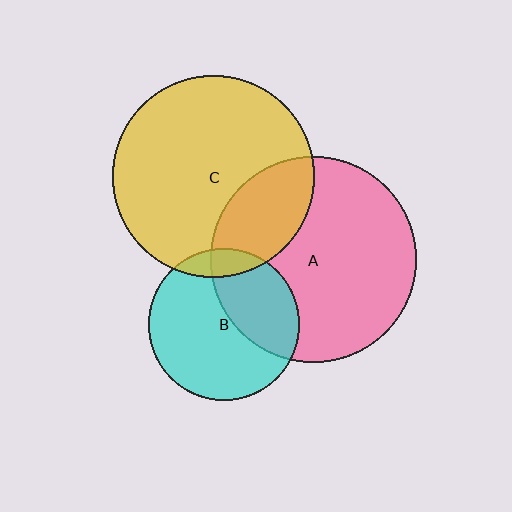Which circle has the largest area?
Circle A (pink).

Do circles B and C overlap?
Yes.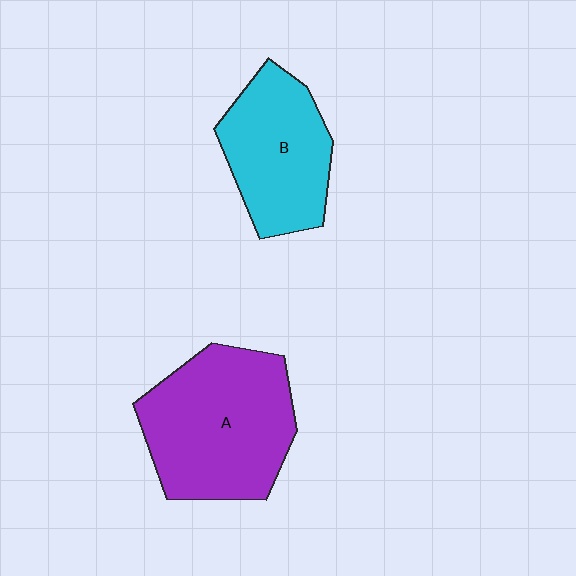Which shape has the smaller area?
Shape B (cyan).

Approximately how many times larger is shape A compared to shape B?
Approximately 1.4 times.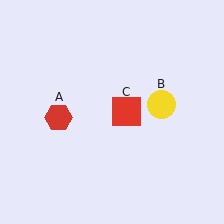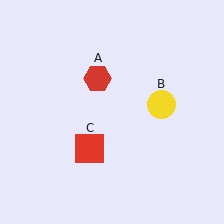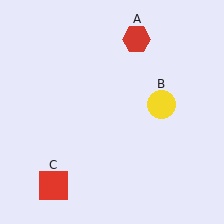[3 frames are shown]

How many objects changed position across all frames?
2 objects changed position: red hexagon (object A), red square (object C).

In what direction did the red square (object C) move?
The red square (object C) moved down and to the left.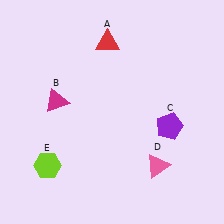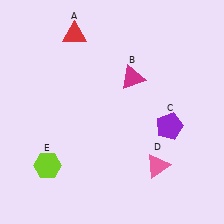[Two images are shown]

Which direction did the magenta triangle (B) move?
The magenta triangle (B) moved right.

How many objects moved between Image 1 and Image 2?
2 objects moved between the two images.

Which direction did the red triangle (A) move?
The red triangle (A) moved left.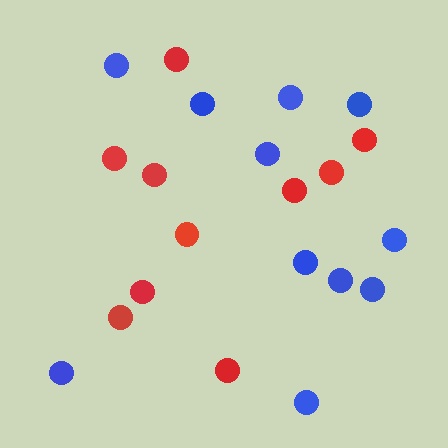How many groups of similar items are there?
There are 2 groups: one group of red circles (10) and one group of blue circles (11).